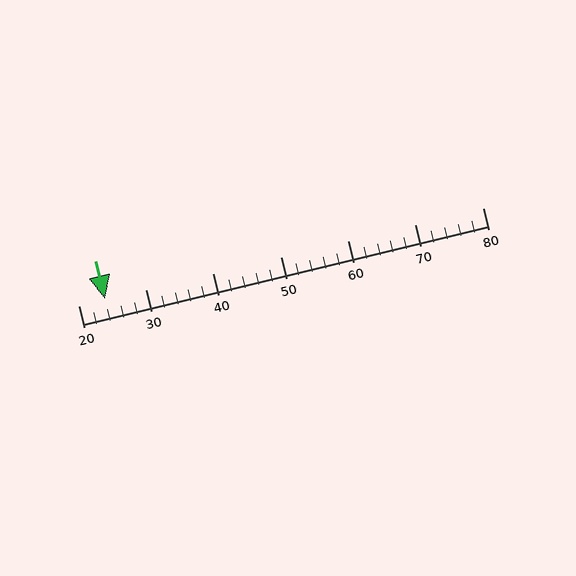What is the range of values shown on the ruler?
The ruler shows values from 20 to 80.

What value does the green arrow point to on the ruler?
The green arrow points to approximately 24.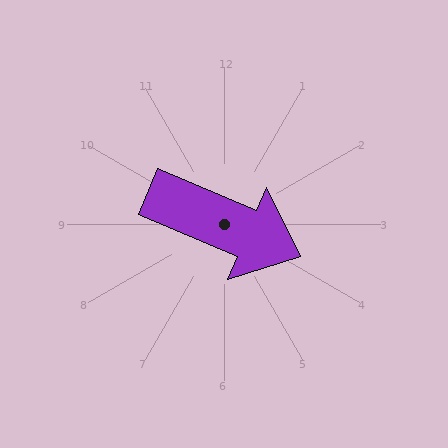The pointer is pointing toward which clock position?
Roughly 4 o'clock.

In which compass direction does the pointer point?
Southeast.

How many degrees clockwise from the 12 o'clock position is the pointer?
Approximately 113 degrees.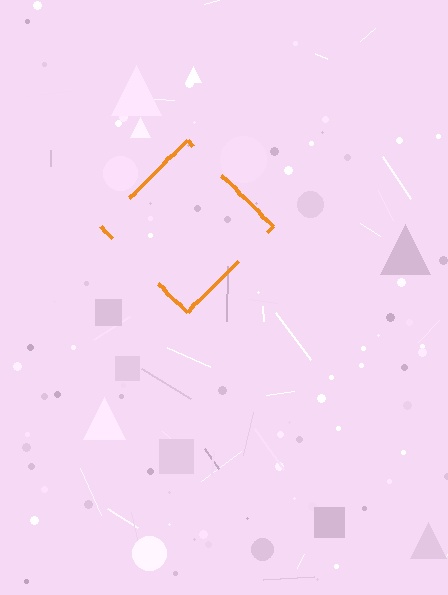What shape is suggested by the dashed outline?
The dashed outline suggests a diamond.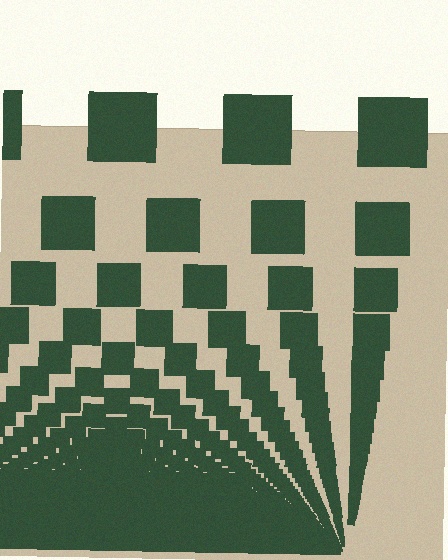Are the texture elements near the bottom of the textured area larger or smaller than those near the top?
Smaller. The gradient is inverted — elements near the bottom are smaller and denser.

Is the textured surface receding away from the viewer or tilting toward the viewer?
The surface appears to tilt toward the viewer. Texture elements get larger and sparser toward the top.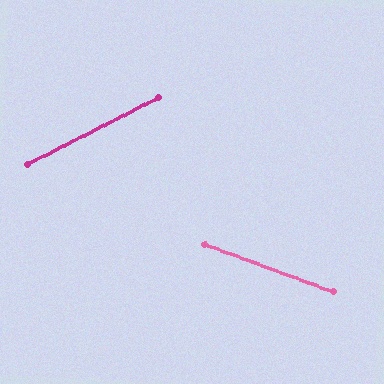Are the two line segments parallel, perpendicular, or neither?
Neither parallel nor perpendicular — they differ by about 48°.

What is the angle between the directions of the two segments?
Approximately 48 degrees.